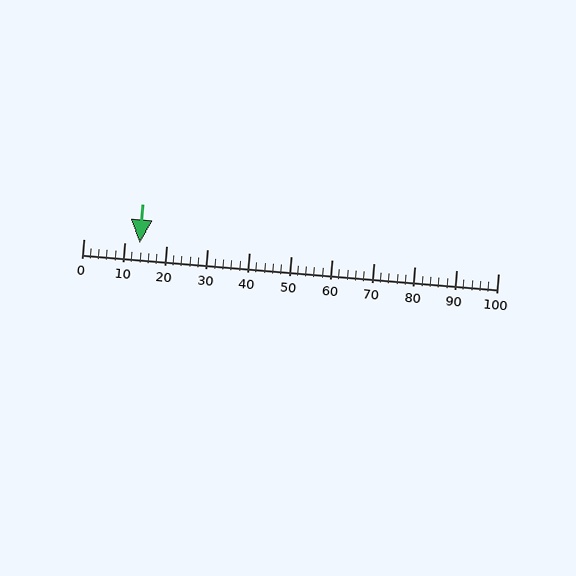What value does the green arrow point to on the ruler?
The green arrow points to approximately 14.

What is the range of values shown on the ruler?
The ruler shows values from 0 to 100.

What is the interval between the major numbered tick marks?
The major tick marks are spaced 10 units apart.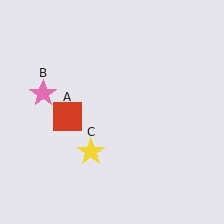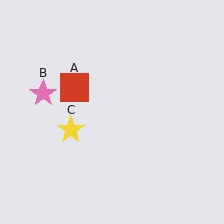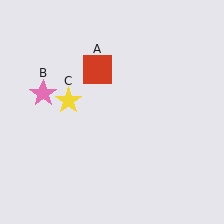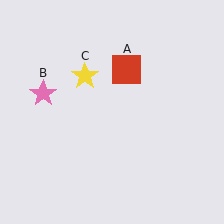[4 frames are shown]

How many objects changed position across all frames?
2 objects changed position: red square (object A), yellow star (object C).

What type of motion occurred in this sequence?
The red square (object A), yellow star (object C) rotated clockwise around the center of the scene.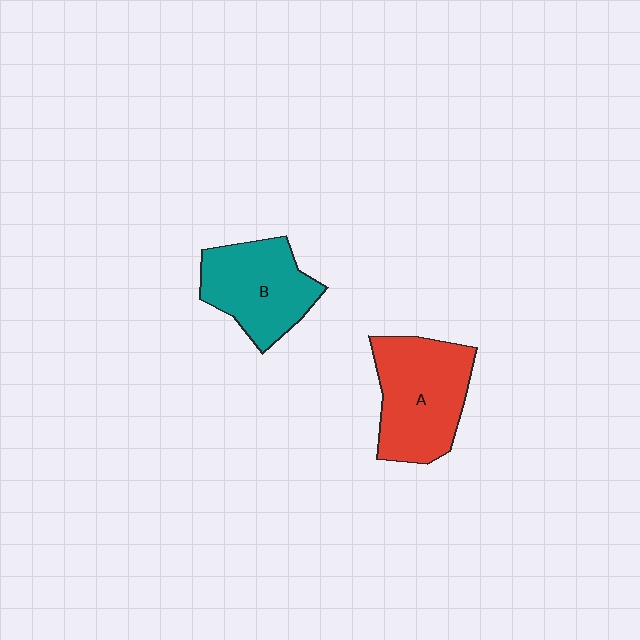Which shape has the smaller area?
Shape B (teal).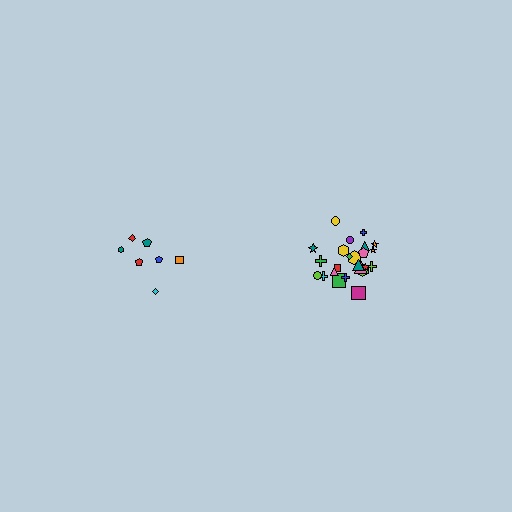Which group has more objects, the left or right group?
The right group.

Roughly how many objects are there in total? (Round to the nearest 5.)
Roughly 30 objects in total.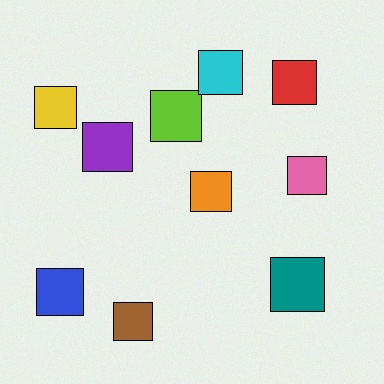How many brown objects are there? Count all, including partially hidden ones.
There is 1 brown object.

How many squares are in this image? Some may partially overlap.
There are 10 squares.